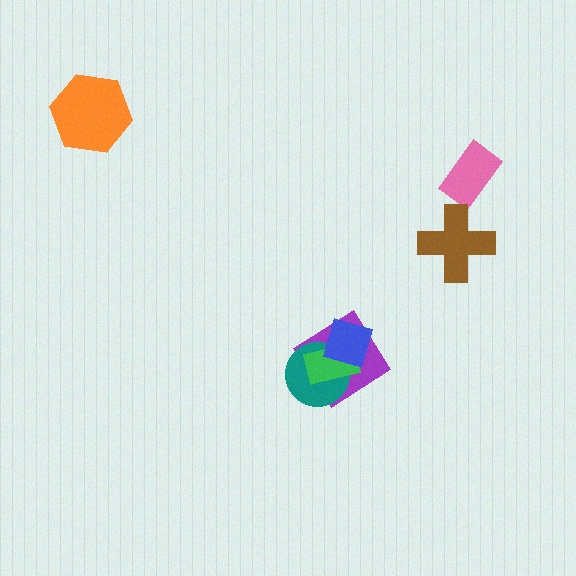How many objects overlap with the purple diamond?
3 objects overlap with the purple diamond.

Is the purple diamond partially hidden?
Yes, it is partially covered by another shape.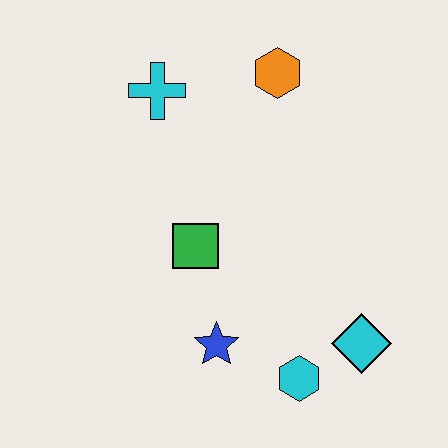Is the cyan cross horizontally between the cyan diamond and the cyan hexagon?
No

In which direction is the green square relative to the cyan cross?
The green square is below the cyan cross.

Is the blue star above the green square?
No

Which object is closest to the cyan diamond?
The cyan hexagon is closest to the cyan diamond.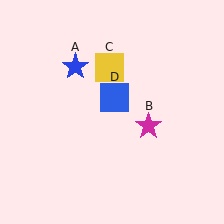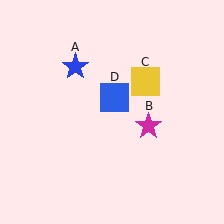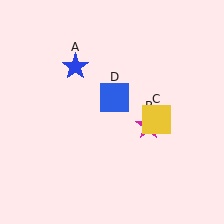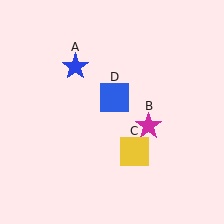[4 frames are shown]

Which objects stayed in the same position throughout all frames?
Blue star (object A) and magenta star (object B) and blue square (object D) remained stationary.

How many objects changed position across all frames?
1 object changed position: yellow square (object C).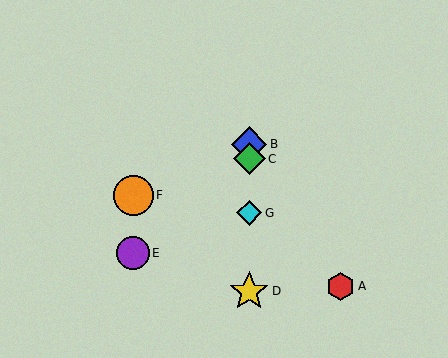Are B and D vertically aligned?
Yes, both are at x≈249.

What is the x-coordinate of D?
Object D is at x≈249.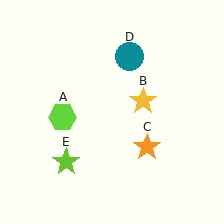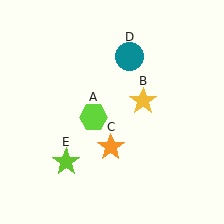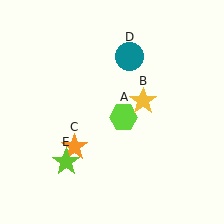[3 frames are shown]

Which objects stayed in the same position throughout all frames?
Yellow star (object B) and teal circle (object D) and lime star (object E) remained stationary.